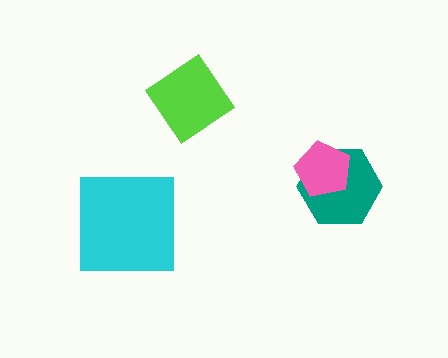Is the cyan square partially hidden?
No, no other shape covers it.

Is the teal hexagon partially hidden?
Yes, it is partially covered by another shape.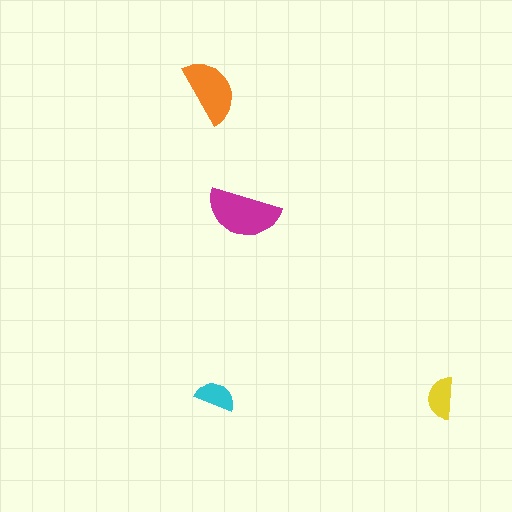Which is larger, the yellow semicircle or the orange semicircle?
The orange one.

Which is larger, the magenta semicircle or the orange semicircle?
The magenta one.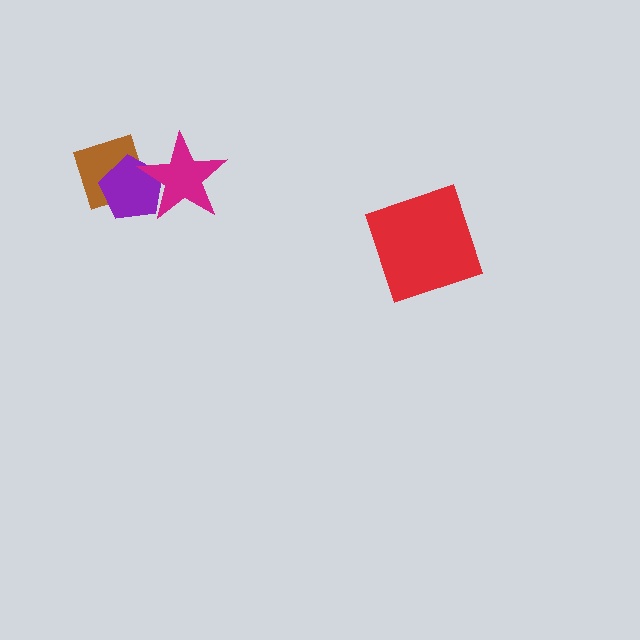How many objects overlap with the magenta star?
2 objects overlap with the magenta star.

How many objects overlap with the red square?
0 objects overlap with the red square.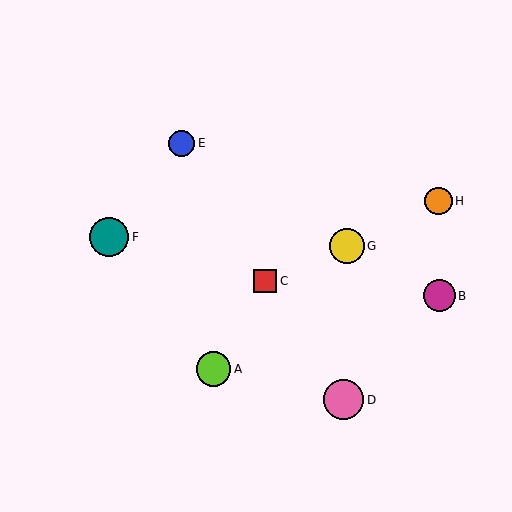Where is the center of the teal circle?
The center of the teal circle is at (109, 237).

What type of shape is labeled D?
Shape D is a pink circle.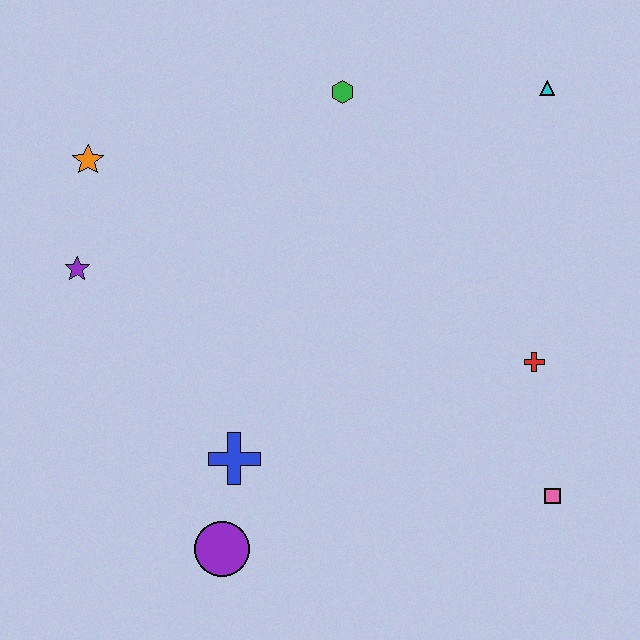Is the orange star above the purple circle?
Yes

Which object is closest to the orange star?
The purple star is closest to the orange star.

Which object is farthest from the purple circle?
The cyan triangle is farthest from the purple circle.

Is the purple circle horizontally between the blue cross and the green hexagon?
No